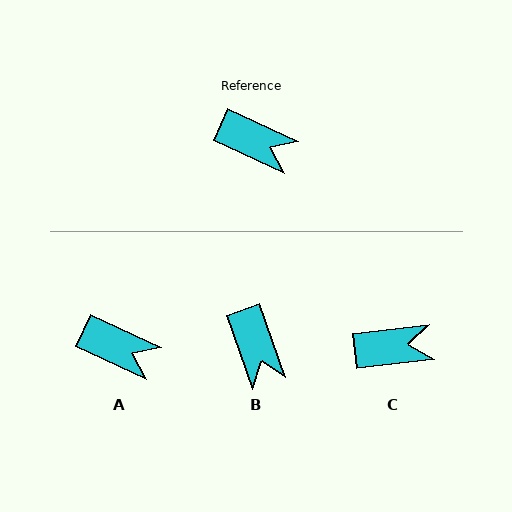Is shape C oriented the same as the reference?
No, it is off by about 32 degrees.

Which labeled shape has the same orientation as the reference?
A.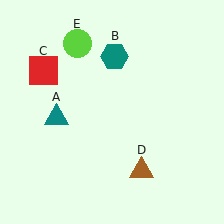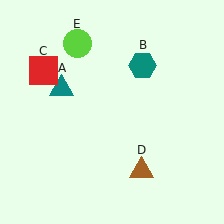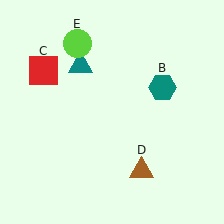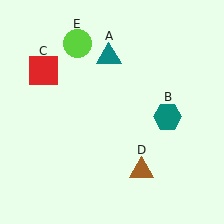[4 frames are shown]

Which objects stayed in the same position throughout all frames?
Red square (object C) and brown triangle (object D) and lime circle (object E) remained stationary.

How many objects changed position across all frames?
2 objects changed position: teal triangle (object A), teal hexagon (object B).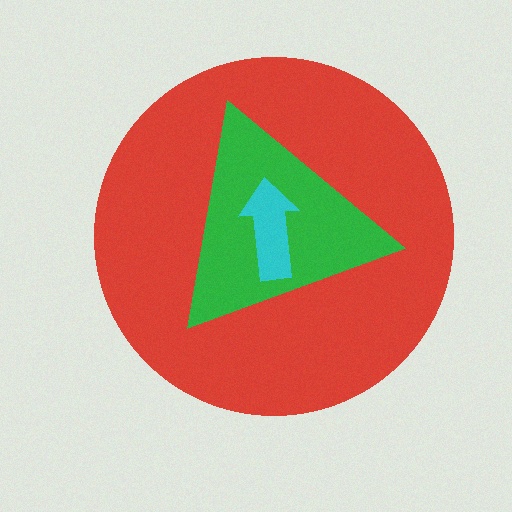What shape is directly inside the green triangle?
The cyan arrow.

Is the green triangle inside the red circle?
Yes.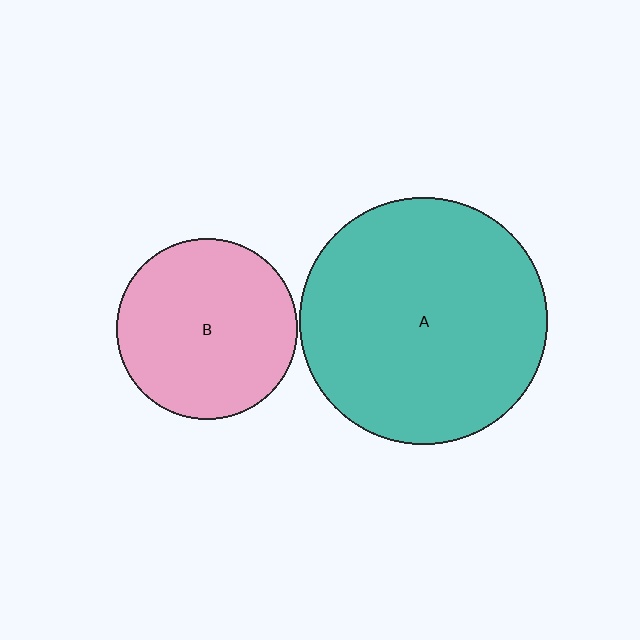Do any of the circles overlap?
No, none of the circles overlap.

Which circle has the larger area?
Circle A (teal).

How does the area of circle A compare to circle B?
Approximately 1.9 times.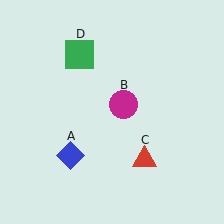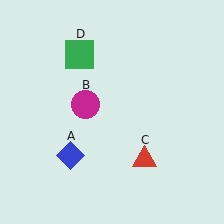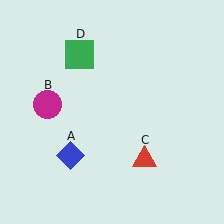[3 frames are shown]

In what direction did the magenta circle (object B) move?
The magenta circle (object B) moved left.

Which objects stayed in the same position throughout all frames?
Blue diamond (object A) and red triangle (object C) and green square (object D) remained stationary.